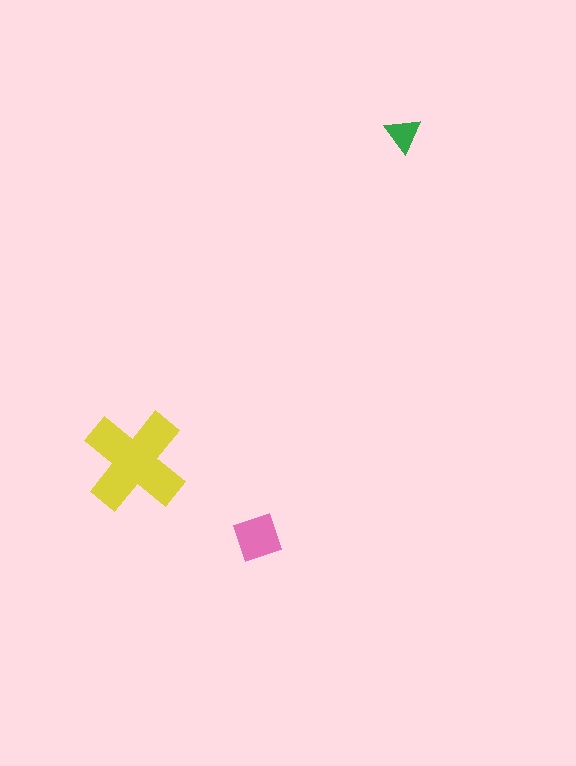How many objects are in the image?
There are 3 objects in the image.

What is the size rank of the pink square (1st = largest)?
2nd.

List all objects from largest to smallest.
The yellow cross, the pink square, the green triangle.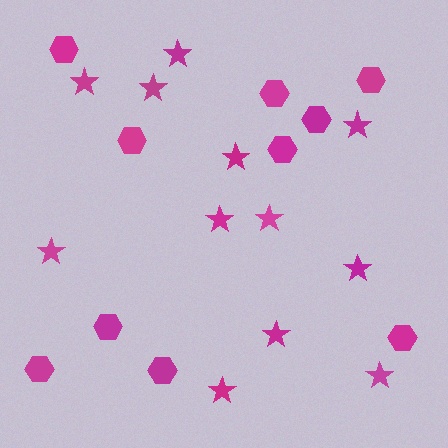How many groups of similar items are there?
There are 2 groups: one group of hexagons (10) and one group of stars (12).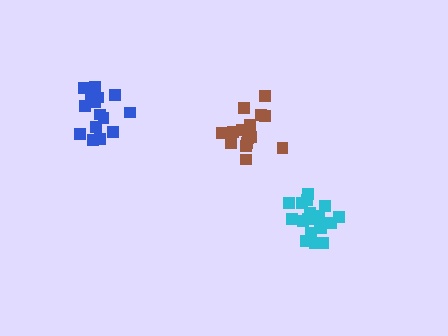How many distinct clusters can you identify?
There are 3 distinct clusters.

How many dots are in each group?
Group 1: 16 dots, Group 2: 20 dots, Group 3: 15 dots (51 total).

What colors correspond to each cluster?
The clusters are colored: blue, cyan, brown.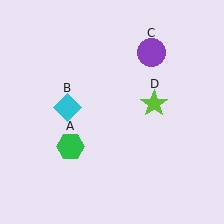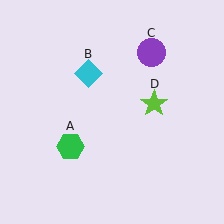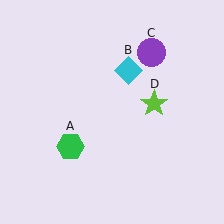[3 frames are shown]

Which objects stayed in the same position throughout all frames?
Green hexagon (object A) and purple circle (object C) and lime star (object D) remained stationary.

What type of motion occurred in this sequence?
The cyan diamond (object B) rotated clockwise around the center of the scene.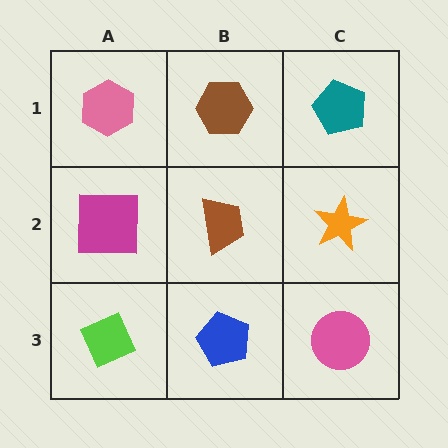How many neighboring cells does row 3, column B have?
3.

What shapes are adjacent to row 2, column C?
A teal pentagon (row 1, column C), a pink circle (row 3, column C), a brown trapezoid (row 2, column B).